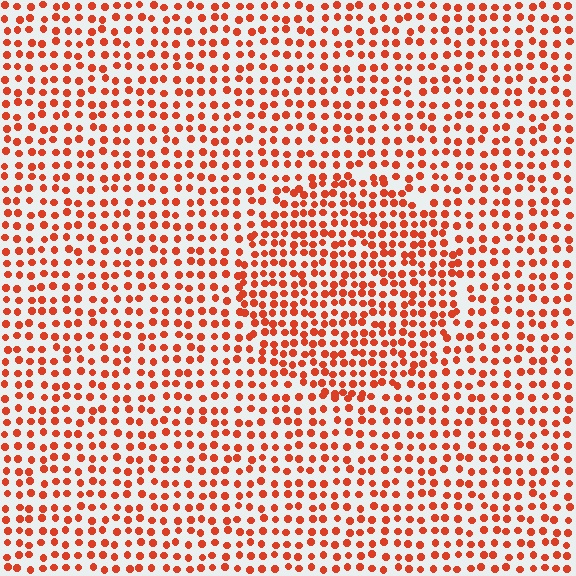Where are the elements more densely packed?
The elements are more densely packed inside the circle boundary.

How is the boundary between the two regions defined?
The boundary is defined by a change in element density (approximately 1.5x ratio). All elements are the same color, size, and shape.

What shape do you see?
I see a circle.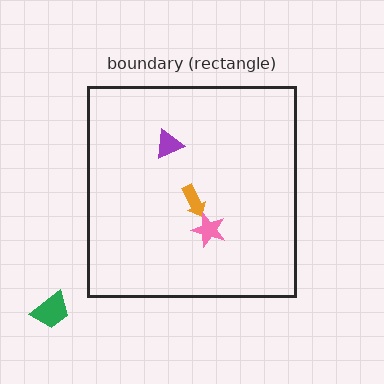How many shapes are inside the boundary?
3 inside, 1 outside.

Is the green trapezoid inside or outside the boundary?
Outside.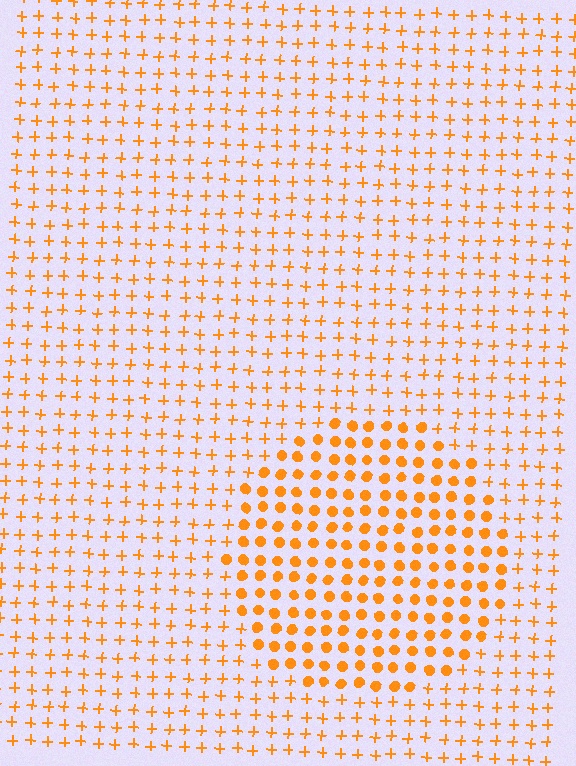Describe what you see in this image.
The image is filled with small orange elements arranged in a uniform grid. A circle-shaped region contains circles, while the surrounding area contains plus signs. The boundary is defined purely by the change in element shape.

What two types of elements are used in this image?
The image uses circles inside the circle region and plus signs outside it.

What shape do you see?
I see a circle.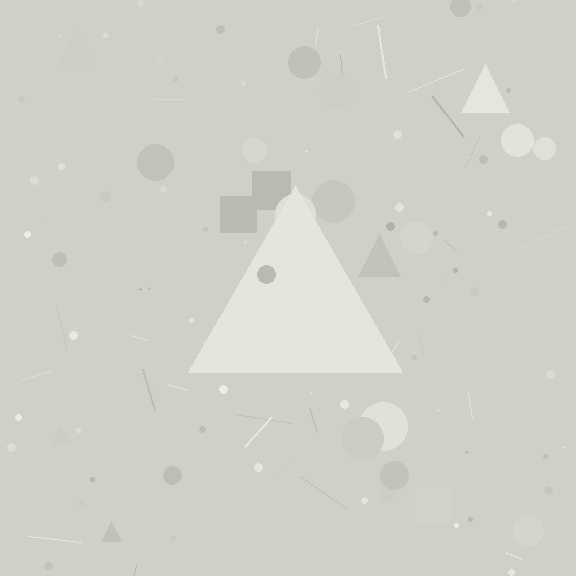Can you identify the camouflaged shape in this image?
The camouflaged shape is a triangle.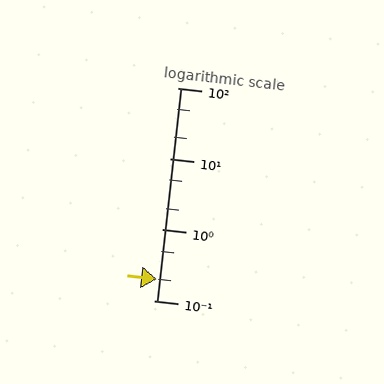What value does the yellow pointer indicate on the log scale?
The pointer indicates approximately 0.2.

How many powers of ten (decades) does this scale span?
The scale spans 3 decades, from 0.1 to 100.